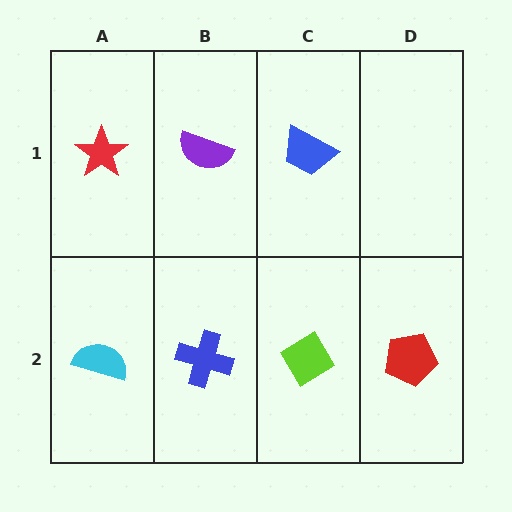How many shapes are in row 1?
3 shapes.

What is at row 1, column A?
A red star.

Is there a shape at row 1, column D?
No, that cell is empty.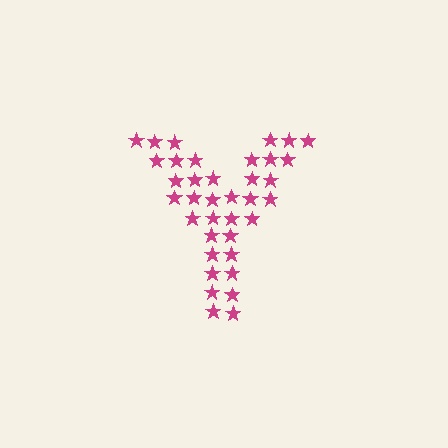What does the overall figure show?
The overall figure shows the letter Y.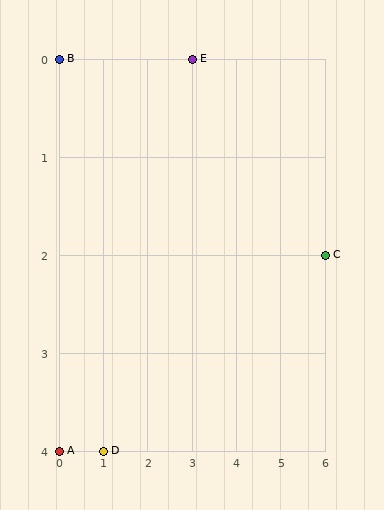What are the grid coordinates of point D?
Point D is at grid coordinates (1, 4).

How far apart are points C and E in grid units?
Points C and E are 3 columns and 2 rows apart (about 3.6 grid units diagonally).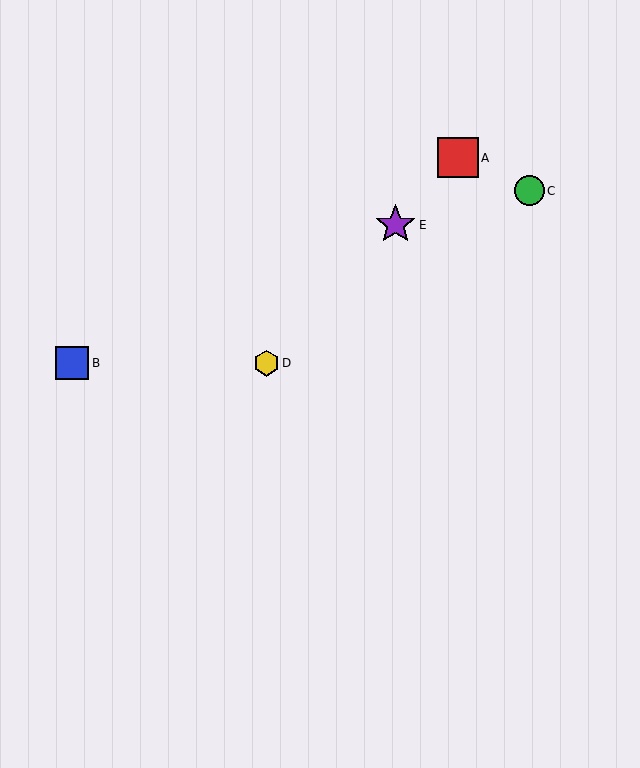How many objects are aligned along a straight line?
3 objects (A, D, E) are aligned along a straight line.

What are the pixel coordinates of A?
Object A is at (458, 158).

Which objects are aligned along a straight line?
Objects A, D, E are aligned along a straight line.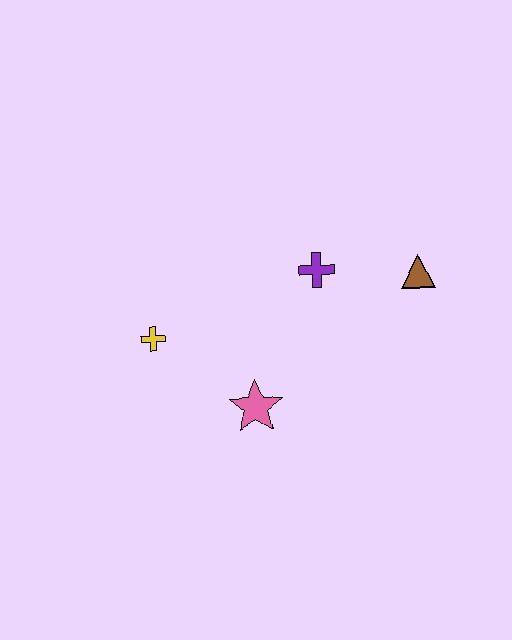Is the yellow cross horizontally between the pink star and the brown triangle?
No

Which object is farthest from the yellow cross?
The brown triangle is farthest from the yellow cross.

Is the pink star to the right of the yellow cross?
Yes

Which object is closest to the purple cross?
The brown triangle is closest to the purple cross.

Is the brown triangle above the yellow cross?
Yes